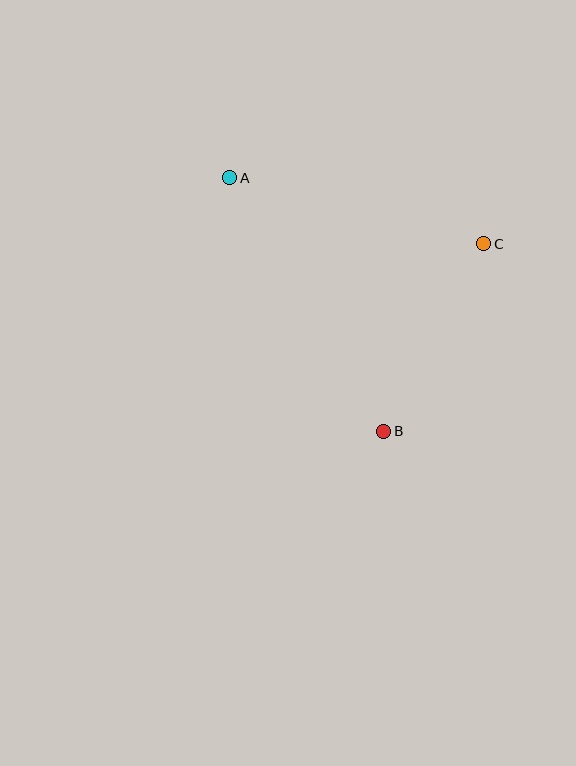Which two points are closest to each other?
Points B and C are closest to each other.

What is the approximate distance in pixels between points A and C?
The distance between A and C is approximately 263 pixels.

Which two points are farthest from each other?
Points A and B are farthest from each other.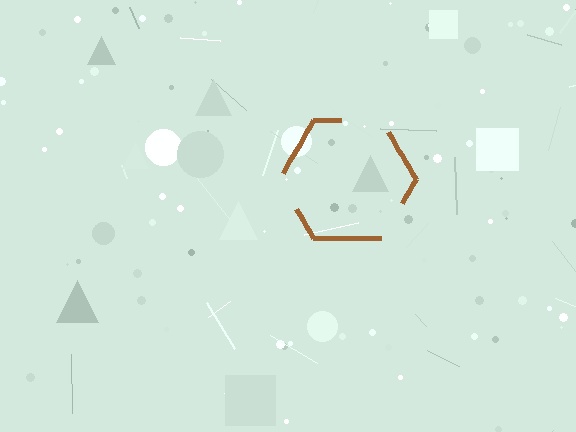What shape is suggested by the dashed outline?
The dashed outline suggests a hexagon.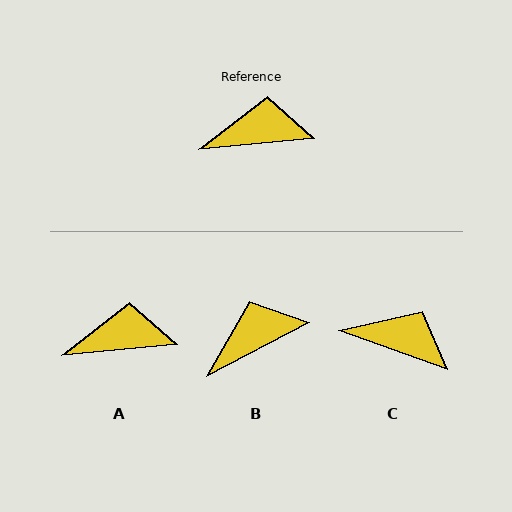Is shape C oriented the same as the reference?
No, it is off by about 25 degrees.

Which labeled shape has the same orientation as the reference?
A.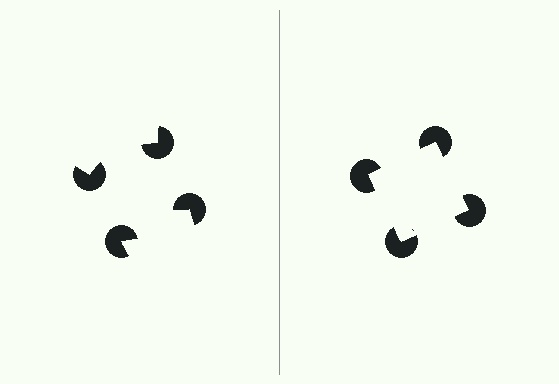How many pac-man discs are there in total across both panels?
8 — 4 on each side.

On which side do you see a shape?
An illusory square appears on the right side. On the left side the wedge cuts are rotated, so no coherent shape forms.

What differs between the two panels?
The pac-man discs are positioned identically on both sides; only the wedge orientations differ. On the right they align to a square; on the left they are misaligned.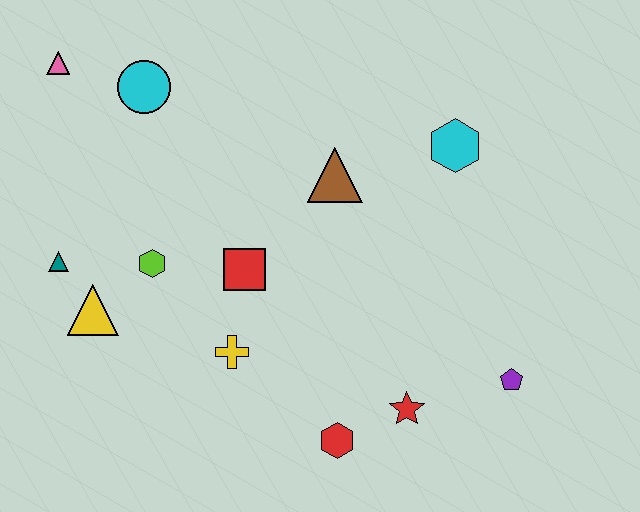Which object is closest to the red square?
The yellow cross is closest to the red square.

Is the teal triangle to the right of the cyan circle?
No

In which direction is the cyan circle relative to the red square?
The cyan circle is above the red square.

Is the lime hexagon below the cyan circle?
Yes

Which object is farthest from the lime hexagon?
The purple pentagon is farthest from the lime hexagon.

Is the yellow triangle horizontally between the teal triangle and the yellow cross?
Yes